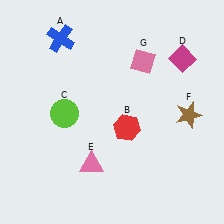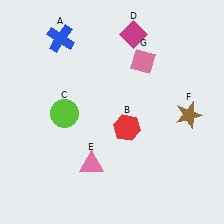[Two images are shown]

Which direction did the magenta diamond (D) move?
The magenta diamond (D) moved left.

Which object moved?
The magenta diamond (D) moved left.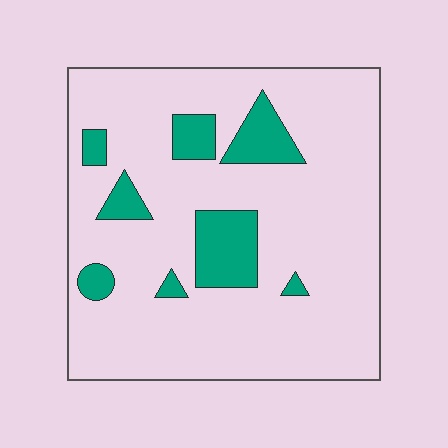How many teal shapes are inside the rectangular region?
8.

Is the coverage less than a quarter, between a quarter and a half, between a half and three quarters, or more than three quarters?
Less than a quarter.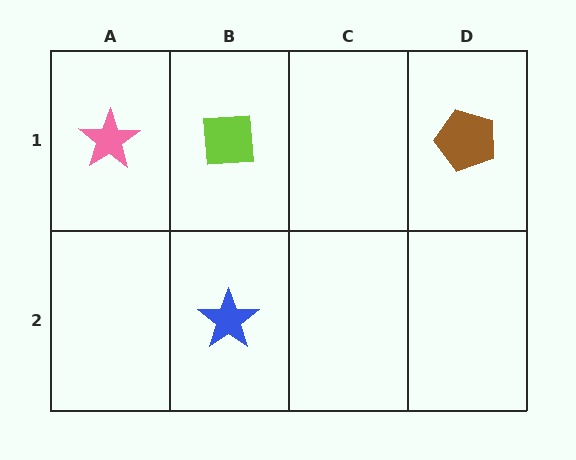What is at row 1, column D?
A brown pentagon.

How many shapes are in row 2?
1 shape.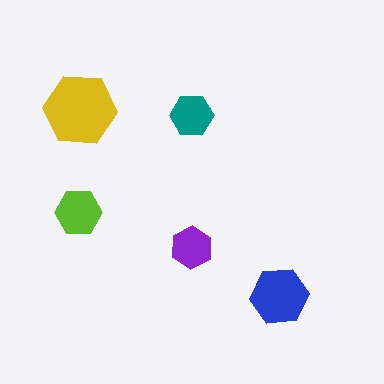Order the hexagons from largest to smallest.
the yellow one, the blue one, the lime one, the teal one, the purple one.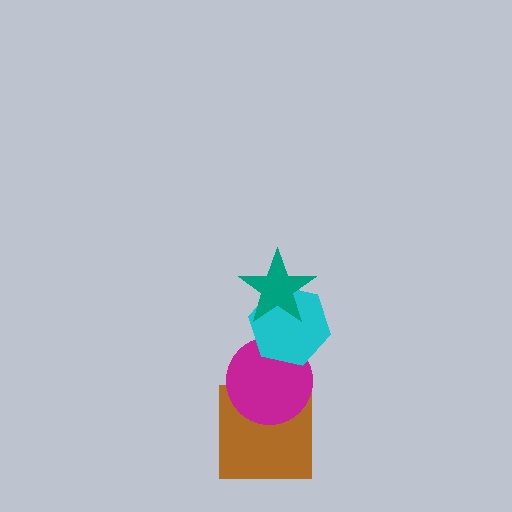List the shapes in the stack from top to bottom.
From top to bottom: the teal star, the cyan hexagon, the magenta circle, the brown square.